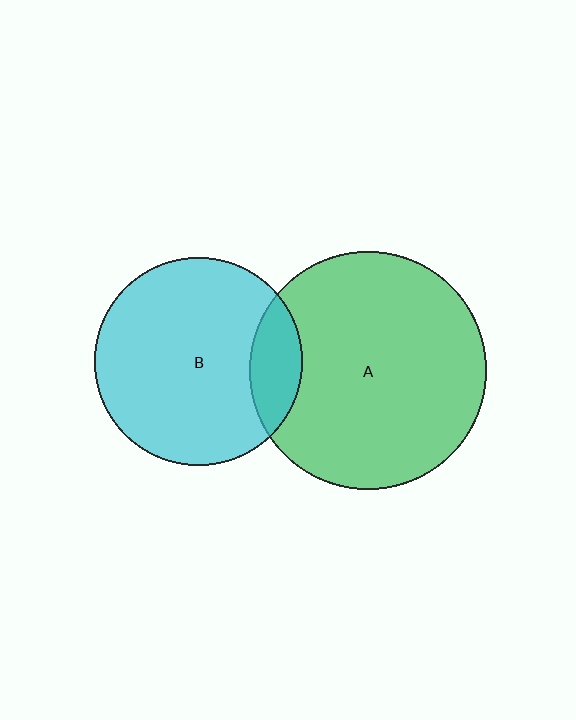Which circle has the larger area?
Circle A (green).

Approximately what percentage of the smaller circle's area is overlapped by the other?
Approximately 15%.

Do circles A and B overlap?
Yes.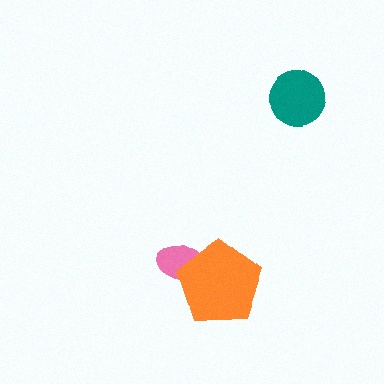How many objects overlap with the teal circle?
0 objects overlap with the teal circle.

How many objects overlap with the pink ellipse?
1 object overlaps with the pink ellipse.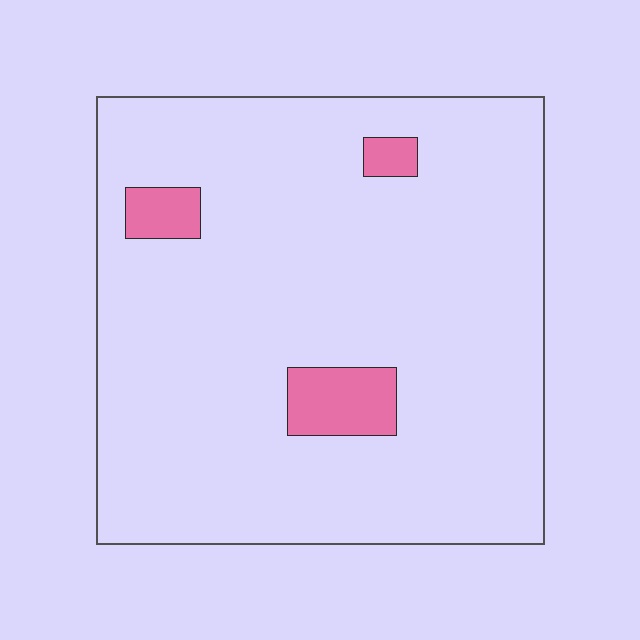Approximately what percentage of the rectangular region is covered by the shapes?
Approximately 5%.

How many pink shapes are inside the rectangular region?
3.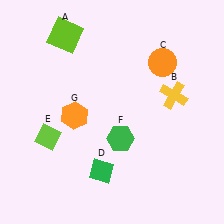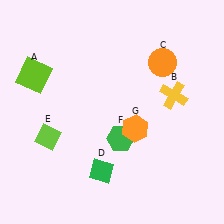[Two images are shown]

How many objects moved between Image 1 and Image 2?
2 objects moved between the two images.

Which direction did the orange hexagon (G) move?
The orange hexagon (G) moved right.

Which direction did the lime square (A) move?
The lime square (A) moved down.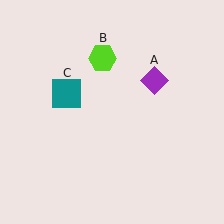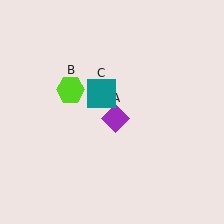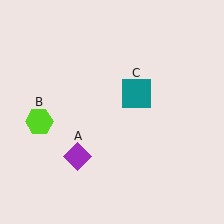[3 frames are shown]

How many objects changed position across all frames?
3 objects changed position: purple diamond (object A), lime hexagon (object B), teal square (object C).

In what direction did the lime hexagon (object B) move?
The lime hexagon (object B) moved down and to the left.